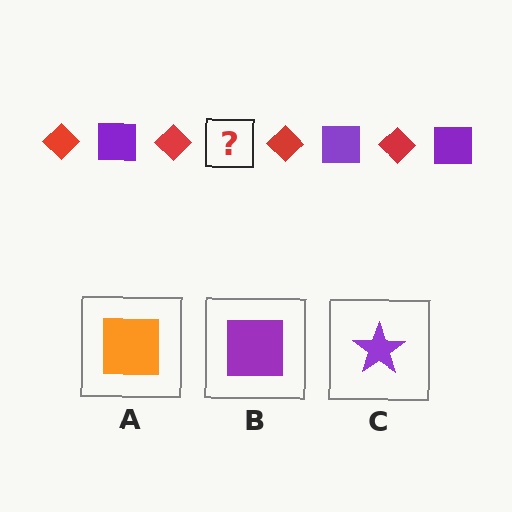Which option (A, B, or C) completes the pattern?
B.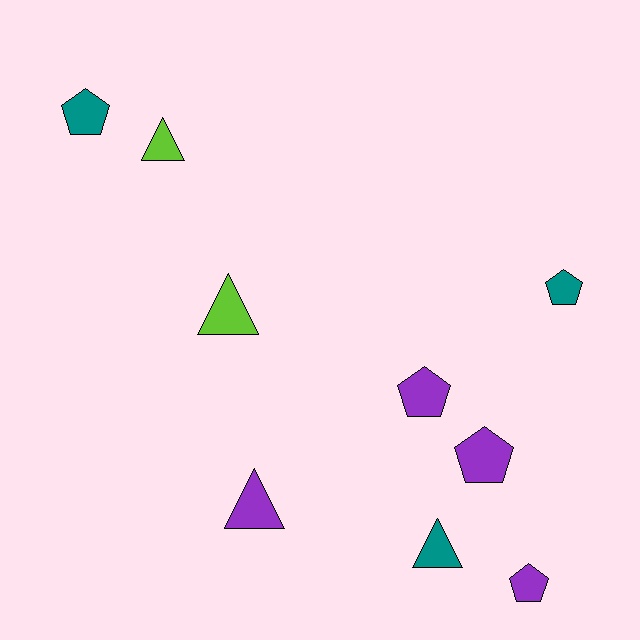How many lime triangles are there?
There are 2 lime triangles.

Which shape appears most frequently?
Pentagon, with 5 objects.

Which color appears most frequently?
Purple, with 4 objects.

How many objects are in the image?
There are 9 objects.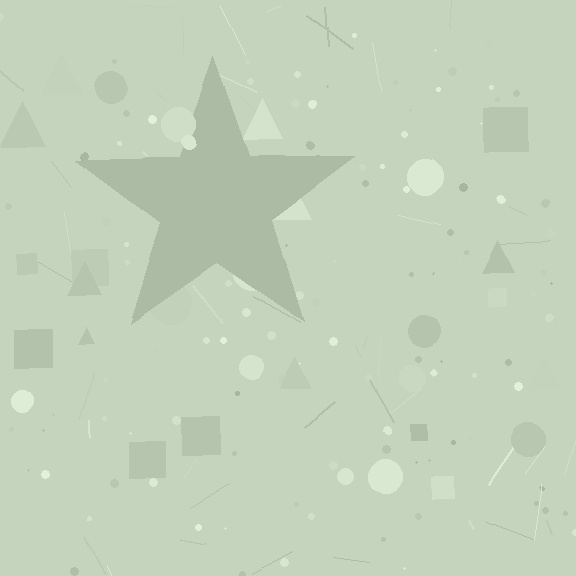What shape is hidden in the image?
A star is hidden in the image.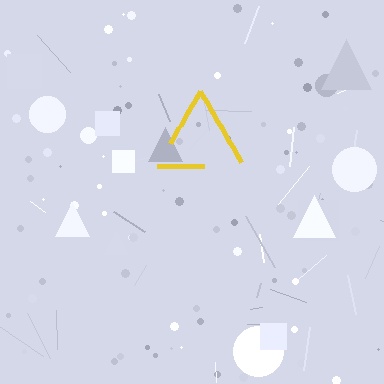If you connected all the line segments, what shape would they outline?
They would outline a triangle.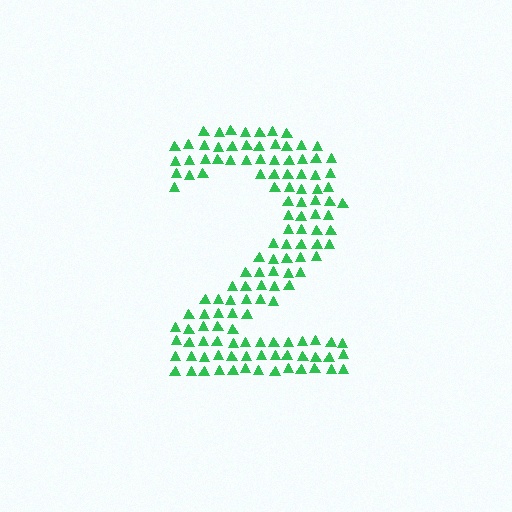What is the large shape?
The large shape is the digit 2.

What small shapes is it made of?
It is made of small triangles.